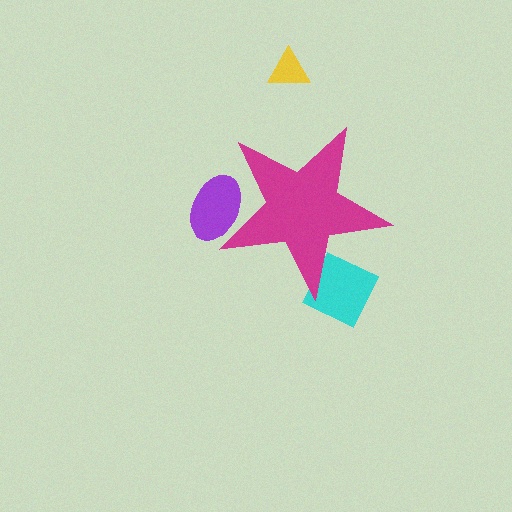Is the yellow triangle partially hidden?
No, the yellow triangle is fully visible.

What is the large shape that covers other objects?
A magenta star.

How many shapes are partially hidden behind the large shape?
2 shapes are partially hidden.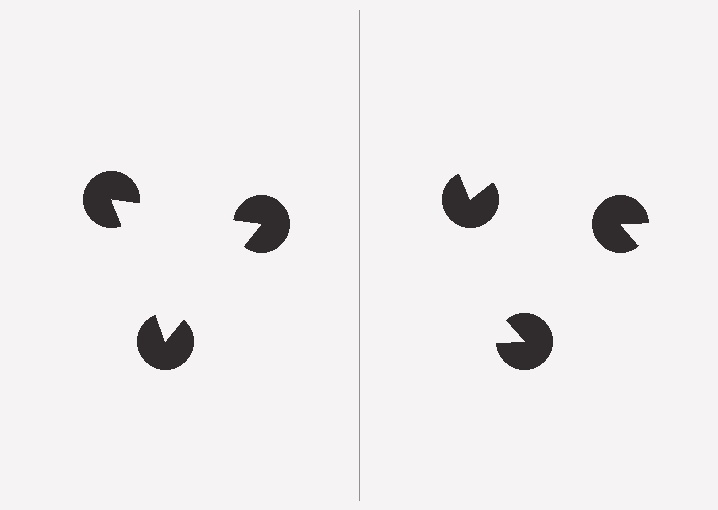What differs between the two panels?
The pac-man discs are positioned identically on both sides; only the wedge orientations differ. On the left they align to a triangle; on the right they are misaligned.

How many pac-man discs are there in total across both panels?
6 — 3 on each side.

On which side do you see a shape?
An illusory triangle appears on the left side. On the right side the wedge cuts are rotated, so no coherent shape forms.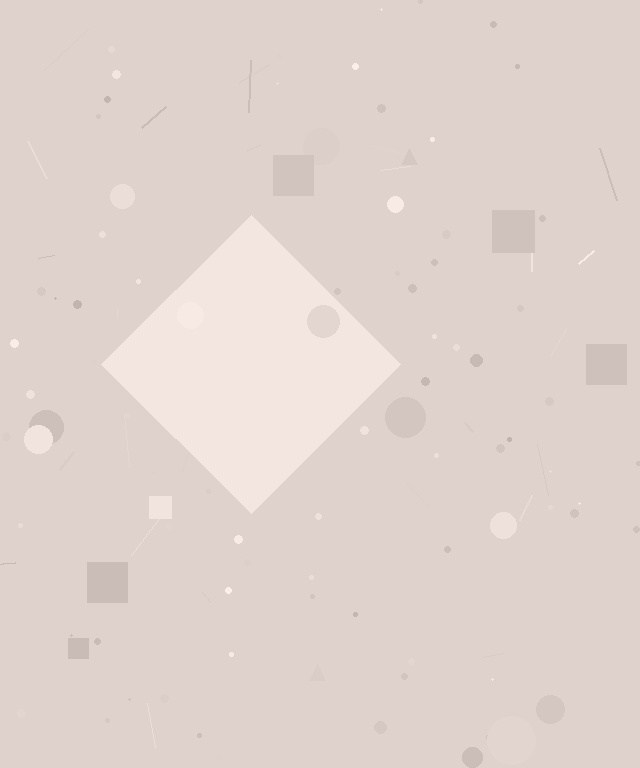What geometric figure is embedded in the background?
A diamond is embedded in the background.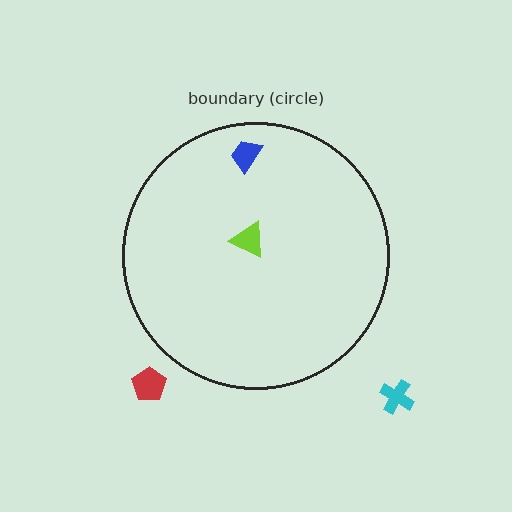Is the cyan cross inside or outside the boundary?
Outside.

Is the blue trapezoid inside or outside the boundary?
Inside.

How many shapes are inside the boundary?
2 inside, 2 outside.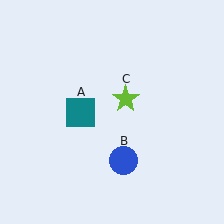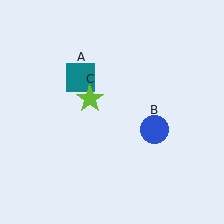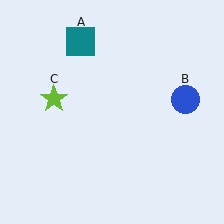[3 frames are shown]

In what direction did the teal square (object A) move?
The teal square (object A) moved up.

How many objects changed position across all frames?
3 objects changed position: teal square (object A), blue circle (object B), lime star (object C).